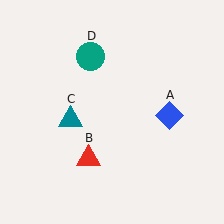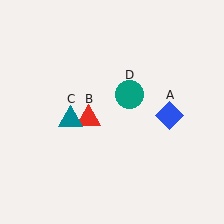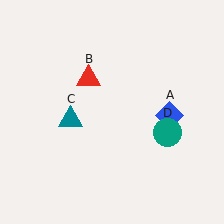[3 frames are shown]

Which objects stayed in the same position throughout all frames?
Blue diamond (object A) and teal triangle (object C) remained stationary.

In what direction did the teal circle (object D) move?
The teal circle (object D) moved down and to the right.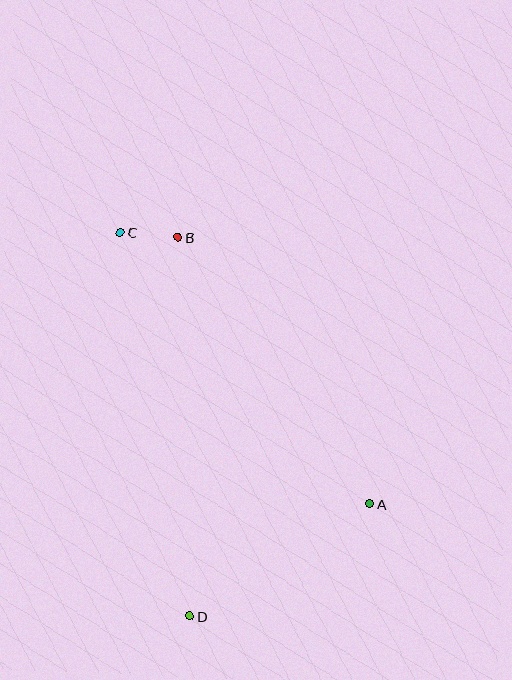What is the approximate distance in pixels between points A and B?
The distance between A and B is approximately 328 pixels.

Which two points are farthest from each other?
Points C and D are farthest from each other.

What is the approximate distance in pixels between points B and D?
The distance between B and D is approximately 379 pixels.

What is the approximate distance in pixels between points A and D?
The distance between A and D is approximately 212 pixels.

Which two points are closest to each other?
Points B and C are closest to each other.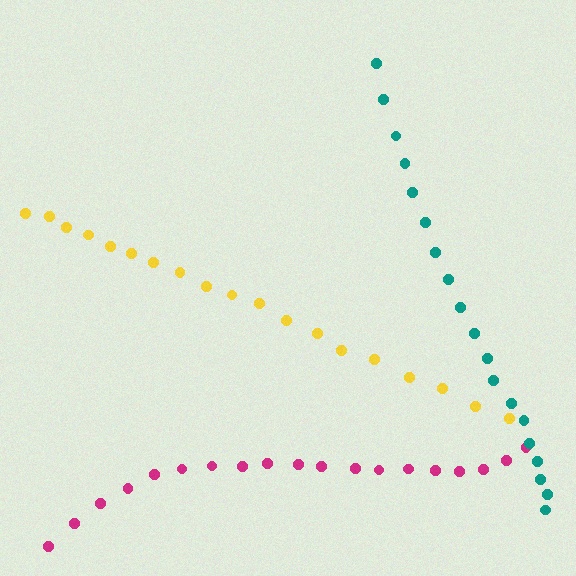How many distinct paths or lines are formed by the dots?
There are 3 distinct paths.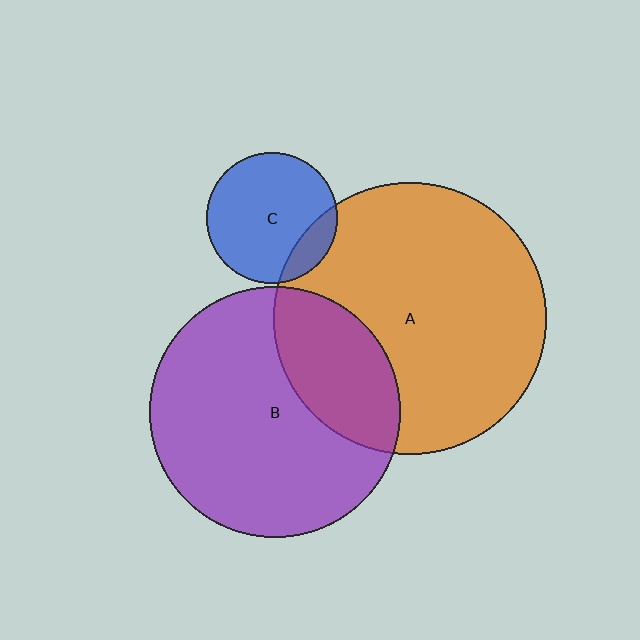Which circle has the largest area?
Circle A (orange).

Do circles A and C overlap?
Yes.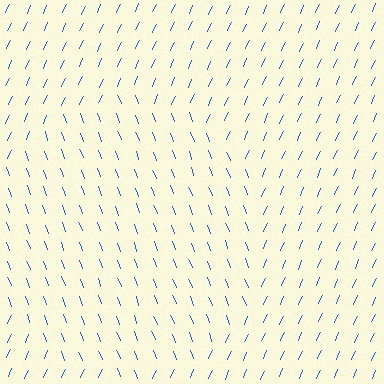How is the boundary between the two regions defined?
The boundary is defined purely by a change in line orientation (approximately 45 degrees difference). All lines are the same color and thickness.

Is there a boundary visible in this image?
Yes, there is a texture boundary formed by a change in line orientation.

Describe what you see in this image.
The image is filled with small blue line segments. A circle region in the image has lines oriented differently from the surrounding lines, creating a visible texture boundary.